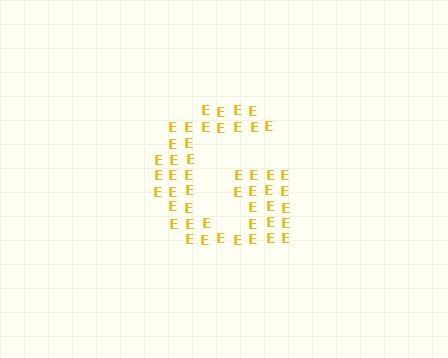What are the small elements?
The small elements are letter E's.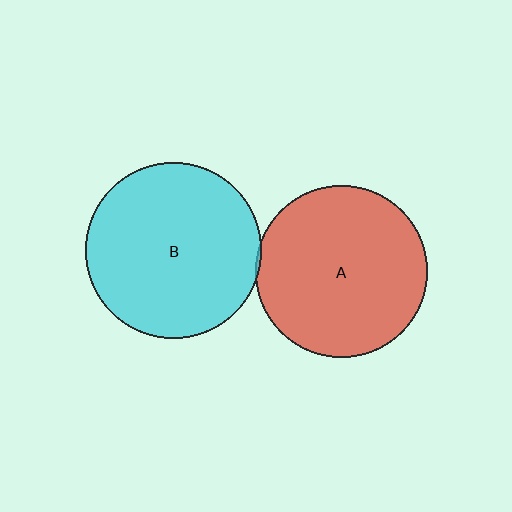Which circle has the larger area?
Circle B (cyan).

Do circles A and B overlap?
Yes.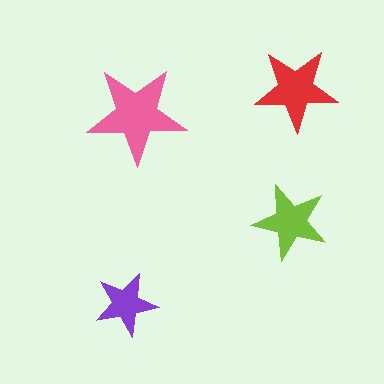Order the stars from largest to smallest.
the pink one, the red one, the lime one, the purple one.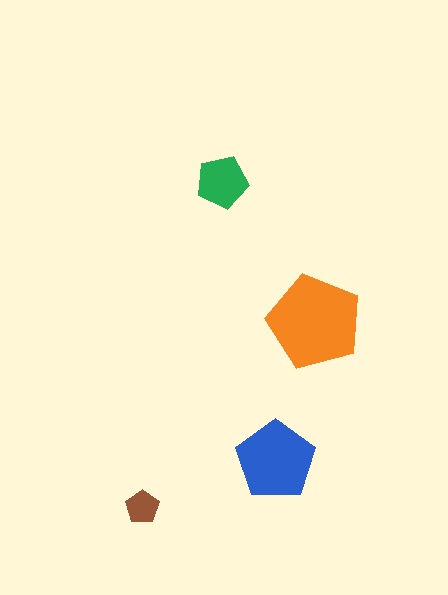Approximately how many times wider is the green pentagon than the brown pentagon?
About 1.5 times wider.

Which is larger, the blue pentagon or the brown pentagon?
The blue one.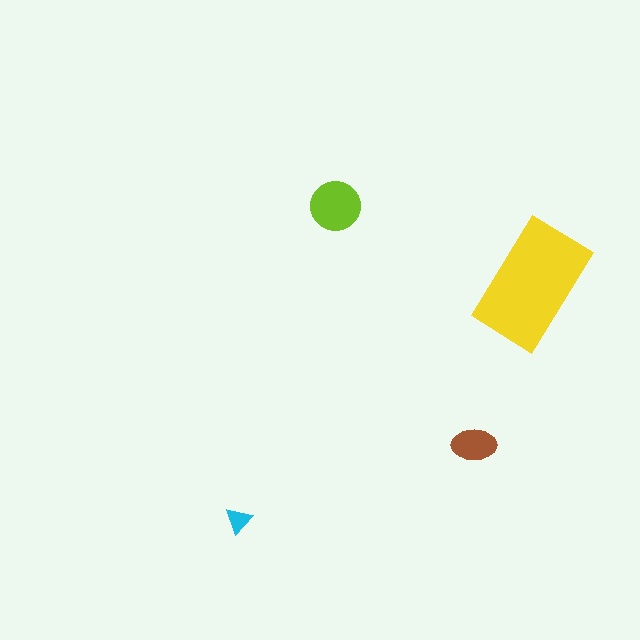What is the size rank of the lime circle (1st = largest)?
2nd.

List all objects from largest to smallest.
The yellow rectangle, the lime circle, the brown ellipse, the cyan triangle.